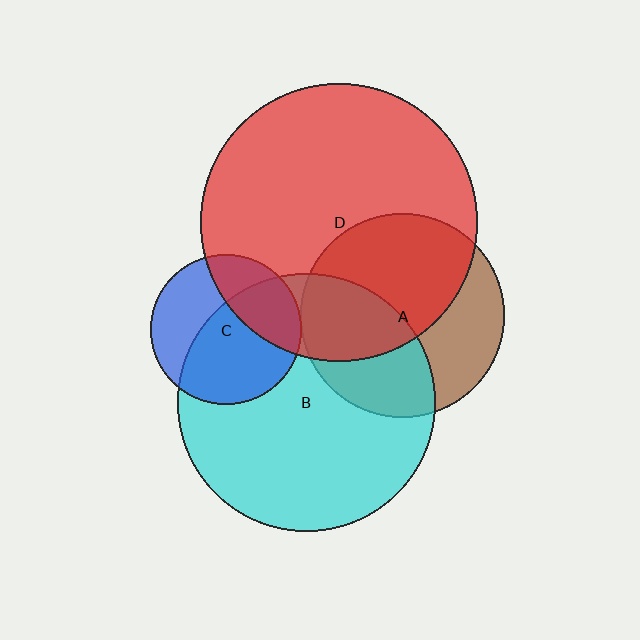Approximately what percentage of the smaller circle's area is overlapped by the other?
Approximately 20%.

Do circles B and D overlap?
Yes.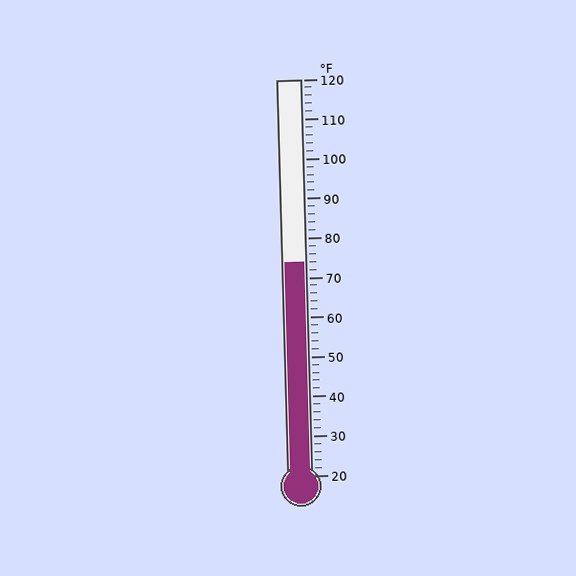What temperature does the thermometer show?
The thermometer shows approximately 74°F.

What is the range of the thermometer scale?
The thermometer scale ranges from 20°F to 120°F.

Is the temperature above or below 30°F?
The temperature is above 30°F.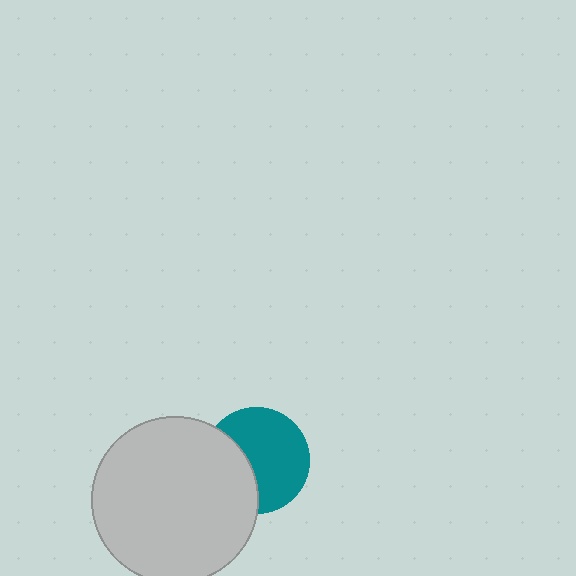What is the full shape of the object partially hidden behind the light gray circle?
The partially hidden object is a teal circle.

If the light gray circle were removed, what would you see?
You would see the complete teal circle.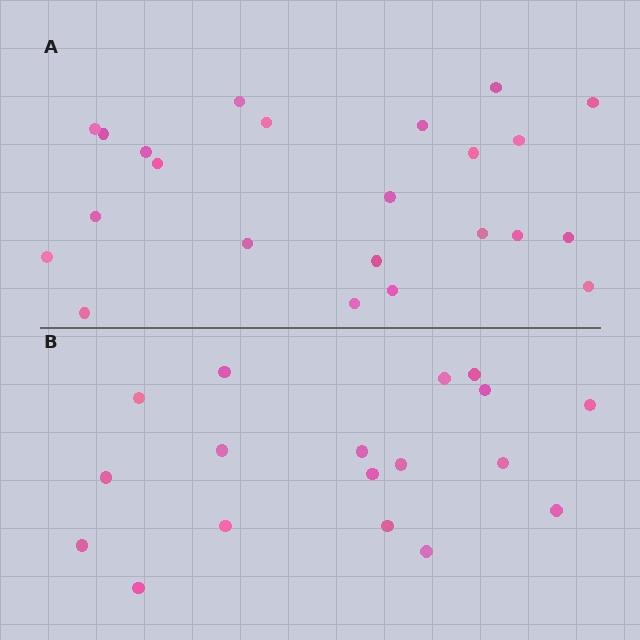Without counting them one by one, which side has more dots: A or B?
Region A (the top region) has more dots.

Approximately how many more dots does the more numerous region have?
Region A has about 5 more dots than region B.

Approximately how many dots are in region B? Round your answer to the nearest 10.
About 20 dots. (The exact count is 18, which rounds to 20.)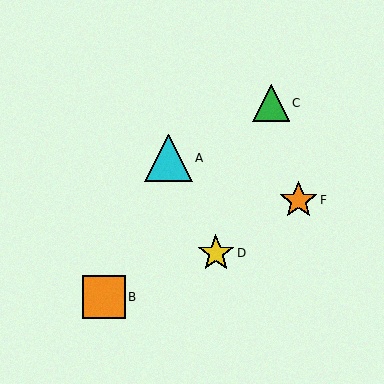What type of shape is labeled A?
Shape A is a cyan triangle.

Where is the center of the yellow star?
The center of the yellow star is at (216, 253).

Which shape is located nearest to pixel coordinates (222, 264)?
The yellow star (labeled D) at (216, 253) is nearest to that location.